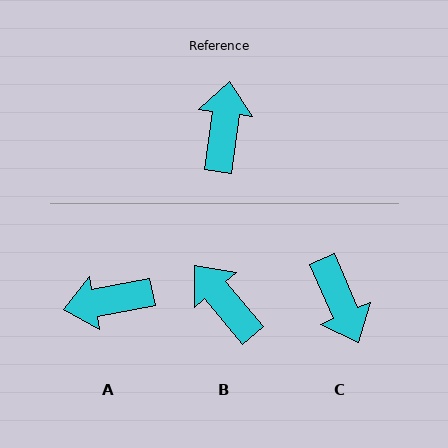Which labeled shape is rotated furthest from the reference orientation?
C, about 149 degrees away.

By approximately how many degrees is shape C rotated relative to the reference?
Approximately 149 degrees clockwise.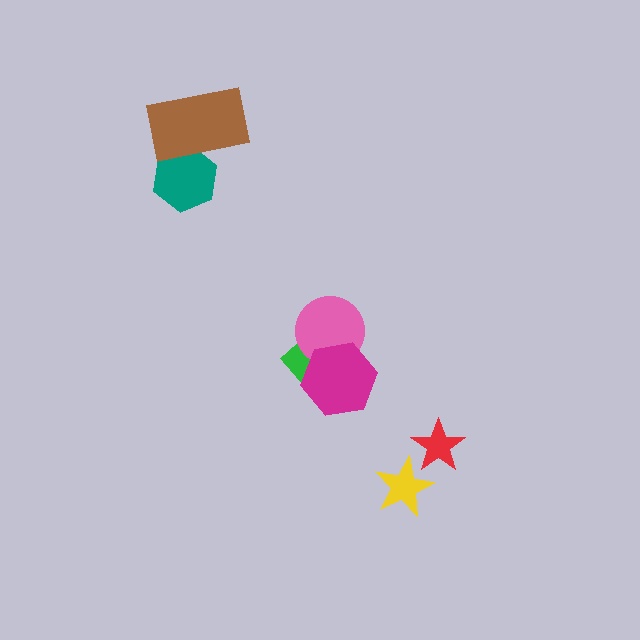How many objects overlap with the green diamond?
2 objects overlap with the green diamond.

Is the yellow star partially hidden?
No, no other shape covers it.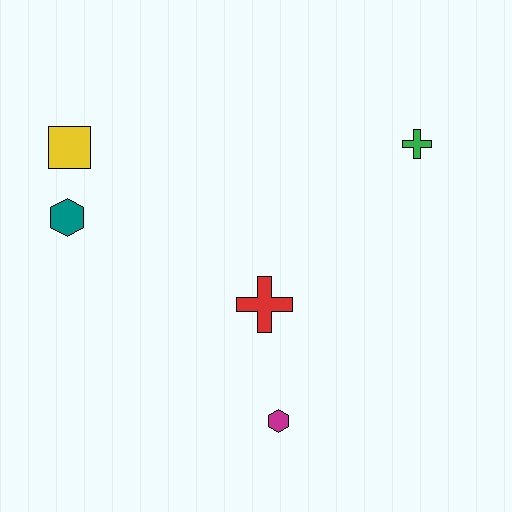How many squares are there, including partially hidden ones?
There is 1 square.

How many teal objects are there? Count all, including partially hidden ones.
There is 1 teal object.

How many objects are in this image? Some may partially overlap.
There are 5 objects.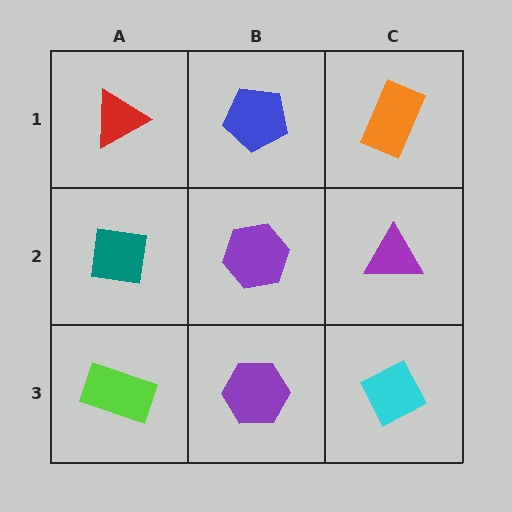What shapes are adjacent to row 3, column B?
A purple hexagon (row 2, column B), a lime rectangle (row 3, column A), a cyan diamond (row 3, column C).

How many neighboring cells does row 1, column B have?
3.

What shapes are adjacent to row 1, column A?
A teal square (row 2, column A), a blue pentagon (row 1, column B).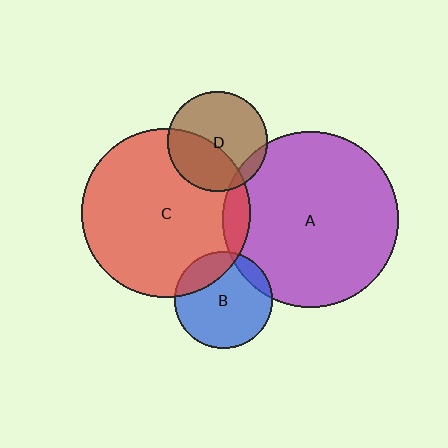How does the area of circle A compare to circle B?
Approximately 3.3 times.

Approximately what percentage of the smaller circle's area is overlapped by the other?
Approximately 10%.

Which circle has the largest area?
Circle A (purple).